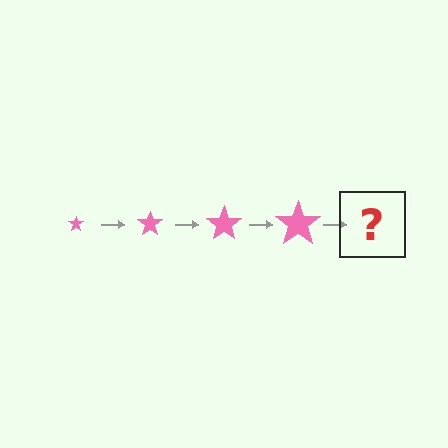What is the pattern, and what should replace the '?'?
The pattern is that the star gets progressively larger each step. The '?' should be a pink star, larger than the previous one.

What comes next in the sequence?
The next element should be a pink star, larger than the previous one.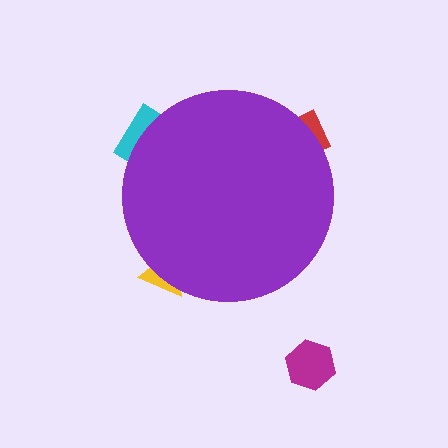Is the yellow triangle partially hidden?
Yes, the yellow triangle is partially hidden behind the purple circle.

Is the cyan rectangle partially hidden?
Yes, the cyan rectangle is partially hidden behind the purple circle.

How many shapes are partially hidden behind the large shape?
3 shapes are partially hidden.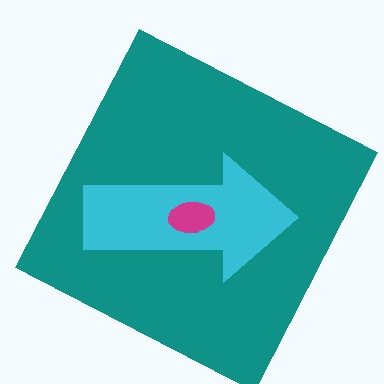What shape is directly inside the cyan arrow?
The magenta ellipse.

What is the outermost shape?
The teal square.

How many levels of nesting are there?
3.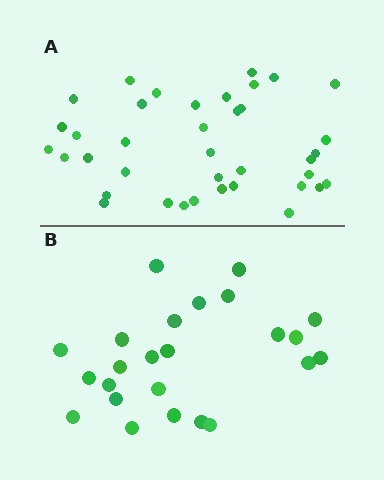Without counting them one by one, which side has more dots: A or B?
Region A (the top region) has more dots.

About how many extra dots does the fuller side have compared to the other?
Region A has approximately 15 more dots than region B.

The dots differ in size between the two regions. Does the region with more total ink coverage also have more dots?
No. Region B has more total ink coverage because its dots are larger, but region A actually contains more individual dots. Total area can be misleading — the number of items is what matters here.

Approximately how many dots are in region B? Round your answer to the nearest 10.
About 20 dots. (The exact count is 24, which rounds to 20.)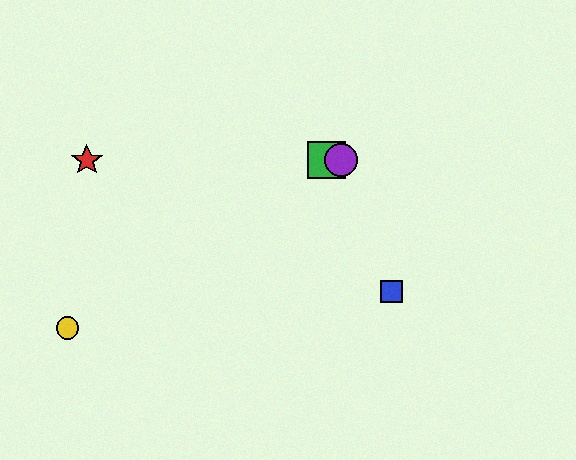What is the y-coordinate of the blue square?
The blue square is at y≈292.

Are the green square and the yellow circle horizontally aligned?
No, the green square is at y≈160 and the yellow circle is at y≈328.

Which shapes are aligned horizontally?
The red star, the green square, the purple circle are aligned horizontally.